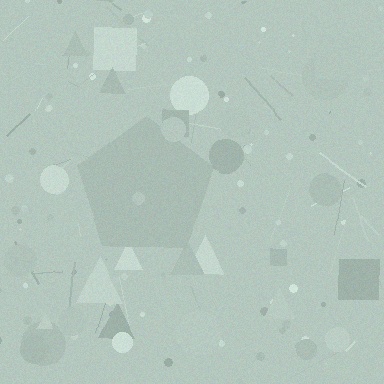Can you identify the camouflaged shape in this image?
The camouflaged shape is a pentagon.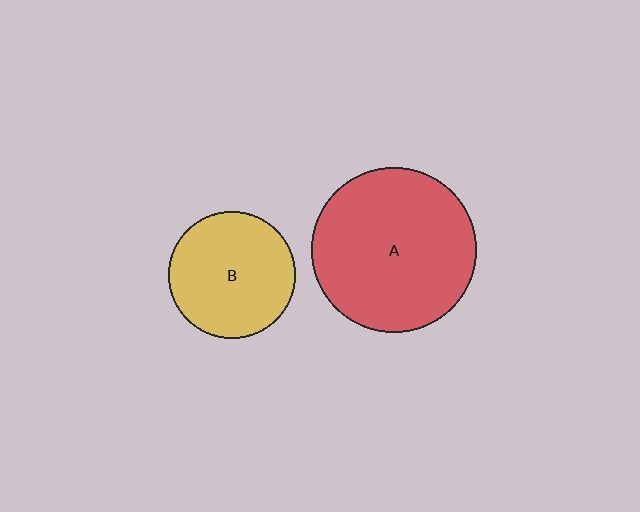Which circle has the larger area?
Circle A (red).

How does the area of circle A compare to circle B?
Approximately 1.7 times.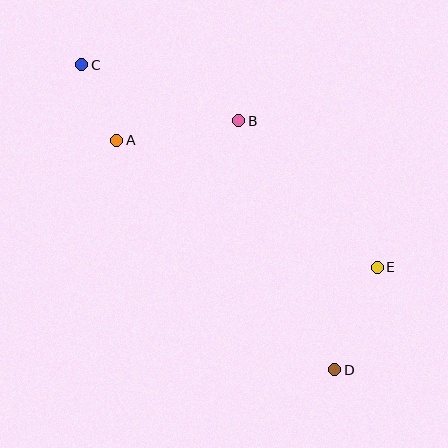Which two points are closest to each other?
Points A and C are closest to each other.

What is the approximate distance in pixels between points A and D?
The distance between A and D is approximately 317 pixels.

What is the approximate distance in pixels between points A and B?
The distance between A and B is approximately 124 pixels.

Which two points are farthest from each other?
Points C and D are farthest from each other.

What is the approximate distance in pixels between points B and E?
The distance between B and E is approximately 202 pixels.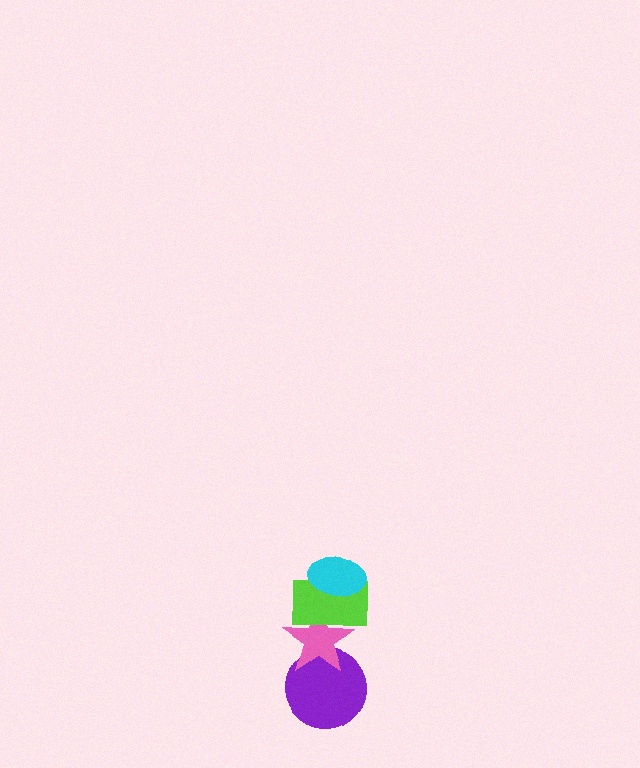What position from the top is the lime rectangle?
The lime rectangle is 2nd from the top.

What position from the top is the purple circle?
The purple circle is 4th from the top.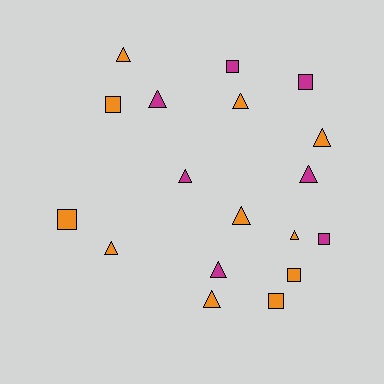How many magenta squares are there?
There are 3 magenta squares.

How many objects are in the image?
There are 18 objects.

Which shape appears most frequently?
Triangle, with 11 objects.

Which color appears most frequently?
Orange, with 11 objects.